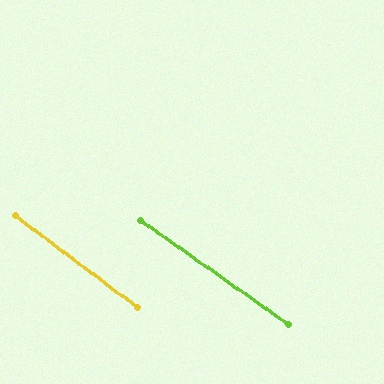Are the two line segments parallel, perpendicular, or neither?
Parallel — their directions differ by only 1.6°.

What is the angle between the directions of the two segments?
Approximately 2 degrees.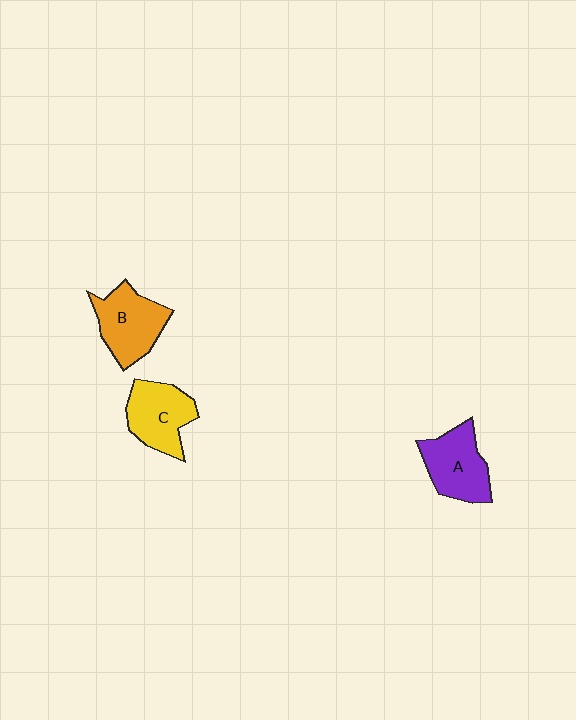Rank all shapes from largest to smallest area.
From largest to smallest: B (orange), A (purple), C (yellow).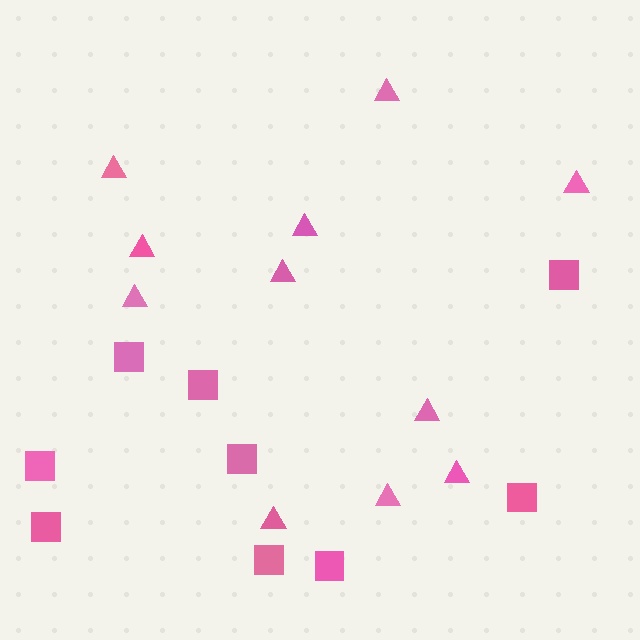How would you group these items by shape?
There are 2 groups: one group of squares (9) and one group of triangles (11).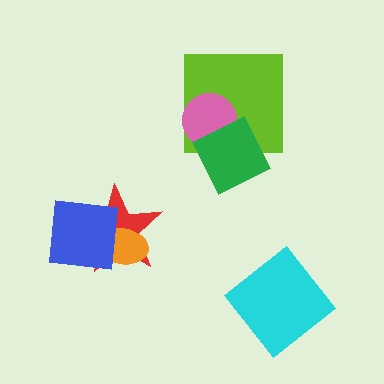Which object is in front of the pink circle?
The green diamond is in front of the pink circle.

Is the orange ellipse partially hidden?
Yes, it is partially covered by another shape.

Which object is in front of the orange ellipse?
The blue square is in front of the orange ellipse.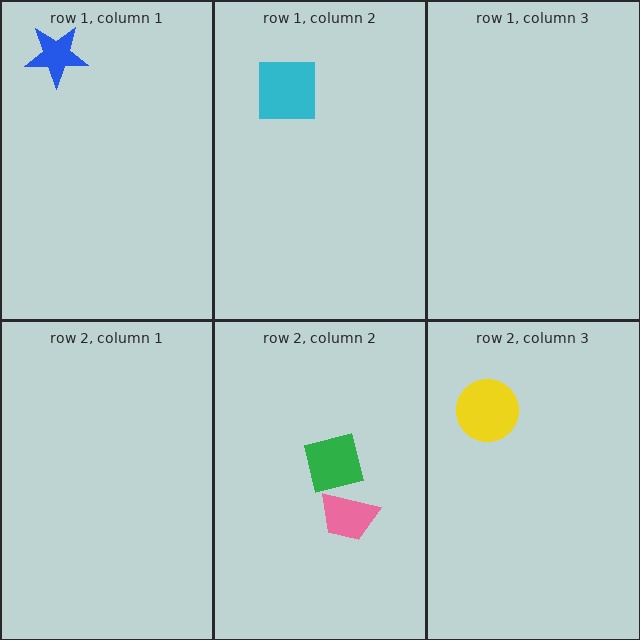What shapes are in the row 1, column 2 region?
The cyan square.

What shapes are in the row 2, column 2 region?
The pink trapezoid, the green square.